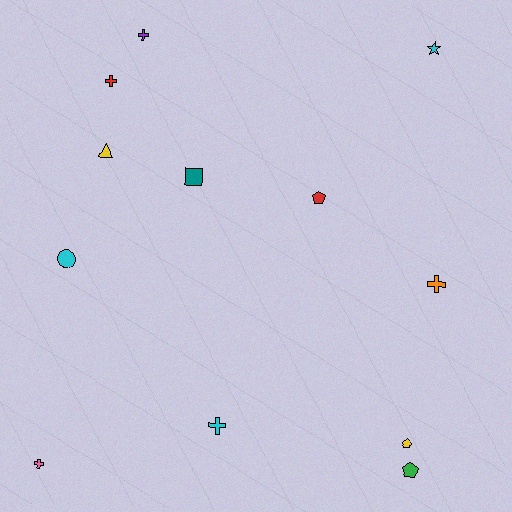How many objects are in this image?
There are 12 objects.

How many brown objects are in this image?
There are no brown objects.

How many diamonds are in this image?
There are no diamonds.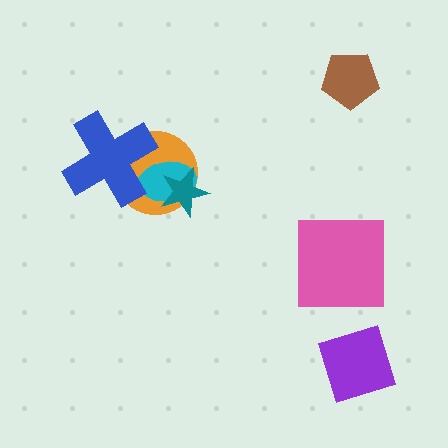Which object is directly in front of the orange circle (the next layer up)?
The cyan ellipse is directly in front of the orange circle.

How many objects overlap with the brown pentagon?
0 objects overlap with the brown pentagon.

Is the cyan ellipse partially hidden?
Yes, it is partially covered by another shape.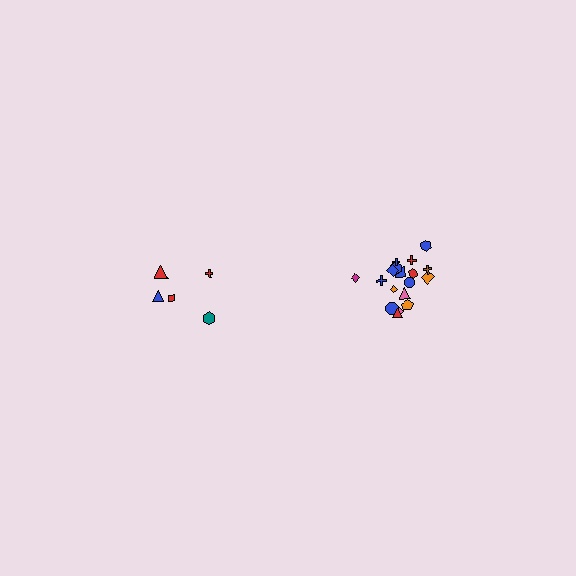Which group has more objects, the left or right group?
The right group.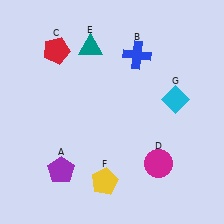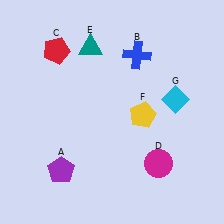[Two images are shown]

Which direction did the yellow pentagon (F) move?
The yellow pentagon (F) moved up.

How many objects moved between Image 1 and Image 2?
1 object moved between the two images.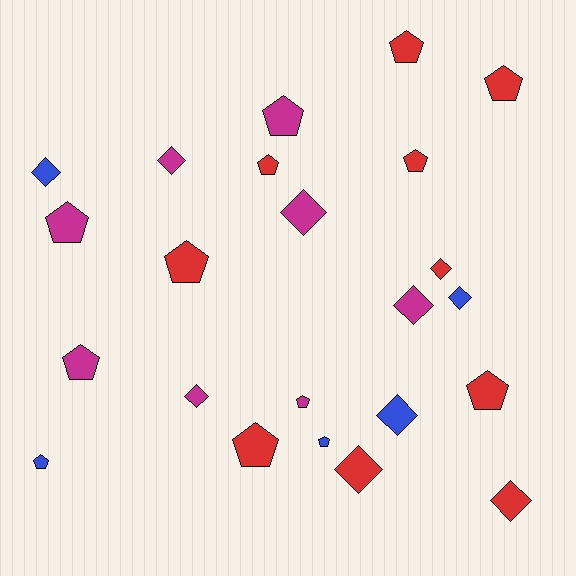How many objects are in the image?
There are 23 objects.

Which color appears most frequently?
Red, with 10 objects.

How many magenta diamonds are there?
There are 4 magenta diamonds.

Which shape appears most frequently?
Pentagon, with 13 objects.